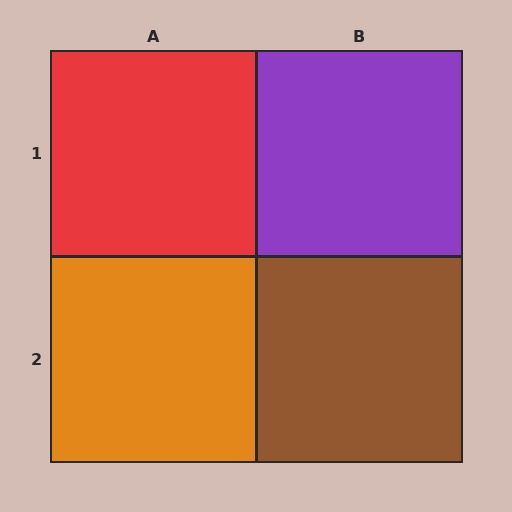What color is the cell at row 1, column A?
Red.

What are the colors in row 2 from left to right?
Orange, brown.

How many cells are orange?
1 cell is orange.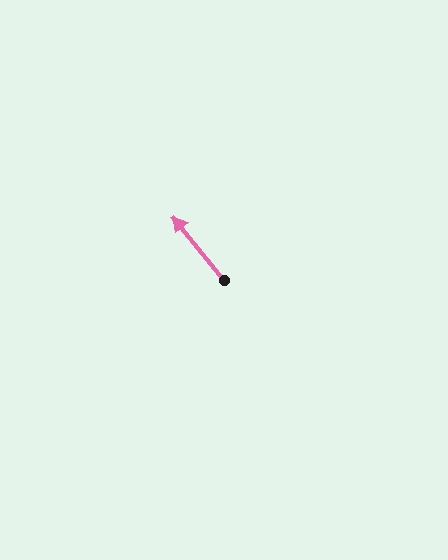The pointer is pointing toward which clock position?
Roughly 11 o'clock.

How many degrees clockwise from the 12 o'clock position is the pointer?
Approximately 321 degrees.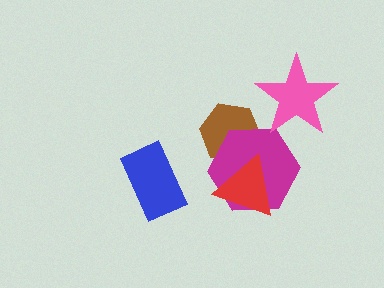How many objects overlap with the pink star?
0 objects overlap with the pink star.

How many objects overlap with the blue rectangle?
0 objects overlap with the blue rectangle.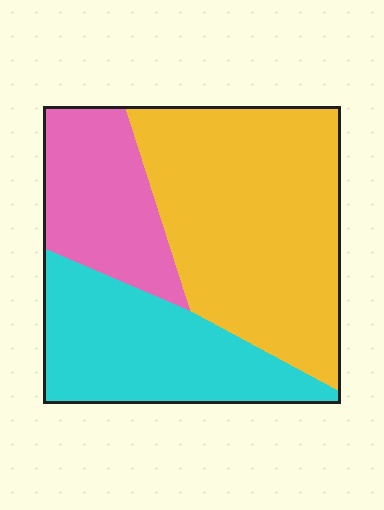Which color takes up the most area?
Yellow, at roughly 50%.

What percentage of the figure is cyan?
Cyan covers 30% of the figure.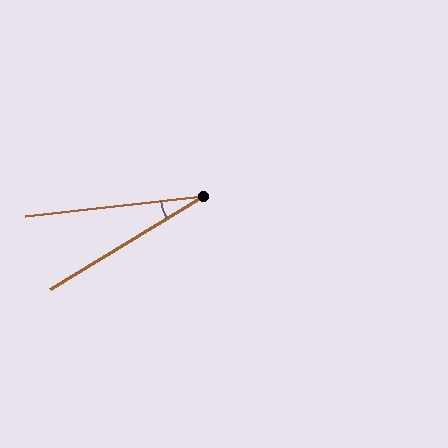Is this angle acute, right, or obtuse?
It is acute.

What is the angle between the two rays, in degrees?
Approximately 25 degrees.